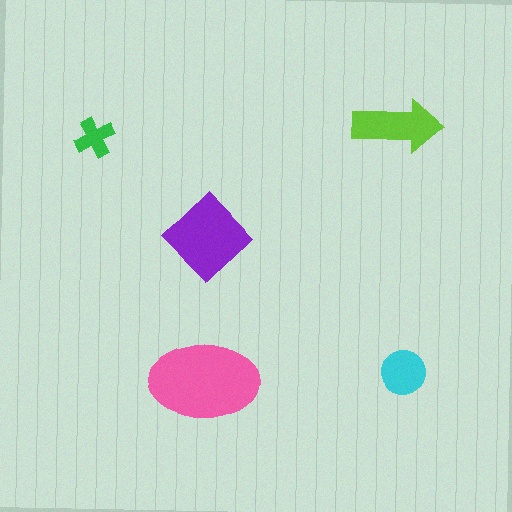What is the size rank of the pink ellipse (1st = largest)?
1st.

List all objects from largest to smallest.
The pink ellipse, the purple diamond, the lime arrow, the cyan circle, the green cross.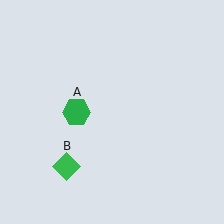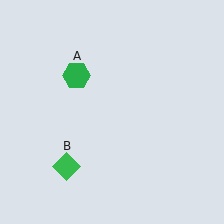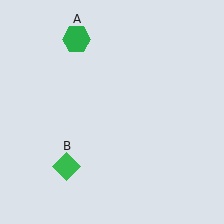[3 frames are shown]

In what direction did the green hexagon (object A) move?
The green hexagon (object A) moved up.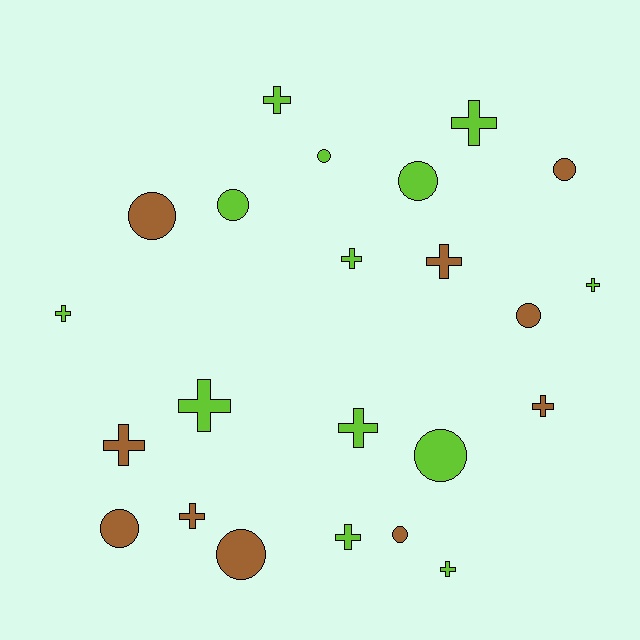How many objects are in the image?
There are 23 objects.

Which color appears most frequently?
Lime, with 13 objects.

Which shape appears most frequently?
Cross, with 13 objects.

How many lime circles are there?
There are 4 lime circles.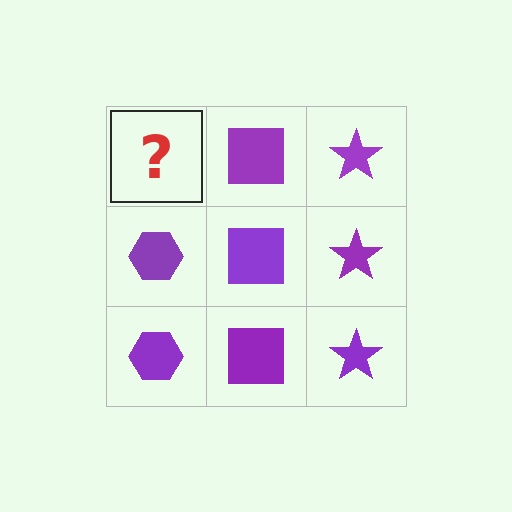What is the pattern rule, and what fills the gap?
The rule is that each column has a consistent shape. The gap should be filled with a purple hexagon.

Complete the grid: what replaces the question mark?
The question mark should be replaced with a purple hexagon.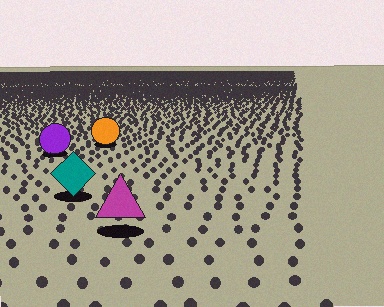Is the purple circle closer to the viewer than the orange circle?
Yes. The purple circle is closer — you can tell from the texture gradient: the ground texture is coarser near it.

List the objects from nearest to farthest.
From nearest to farthest: the magenta triangle, the teal diamond, the purple circle, the orange circle.